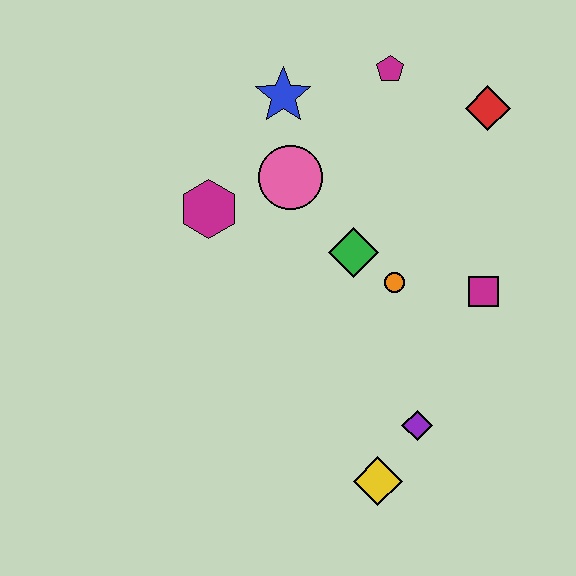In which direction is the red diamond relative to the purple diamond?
The red diamond is above the purple diamond.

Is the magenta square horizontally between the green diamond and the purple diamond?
No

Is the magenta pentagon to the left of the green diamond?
No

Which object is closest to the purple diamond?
The yellow diamond is closest to the purple diamond.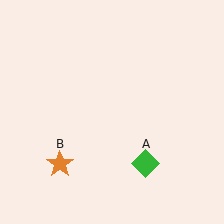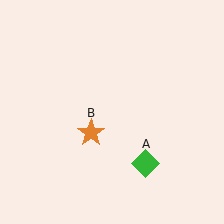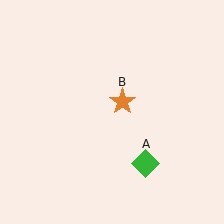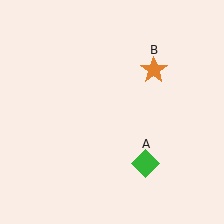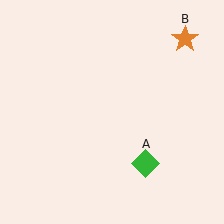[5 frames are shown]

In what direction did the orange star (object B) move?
The orange star (object B) moved up and to the right.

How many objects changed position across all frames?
1 object changed position: orange star (object B).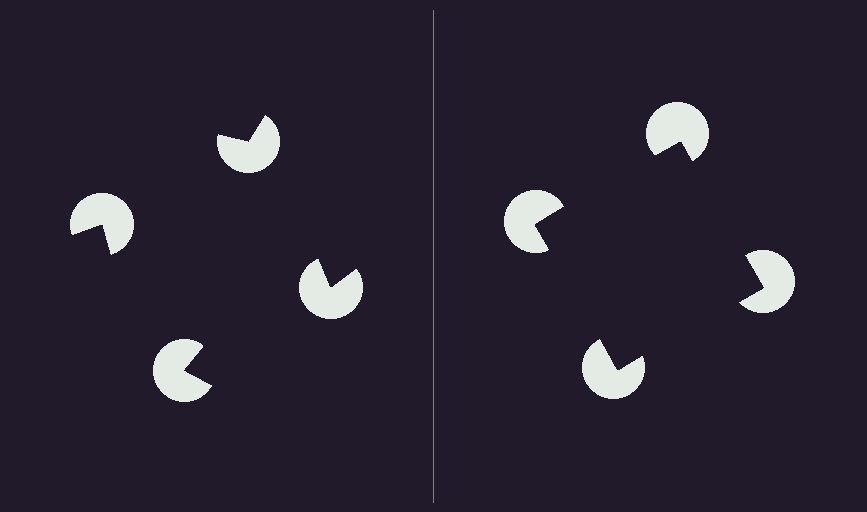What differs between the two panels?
The pac-man discs are positioned identically on both sides; only the wedge orientations differ. On the right they align to a square; on the left they are misaligned.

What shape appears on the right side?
An illusory square.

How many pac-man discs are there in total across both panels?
8 — 4 on each side.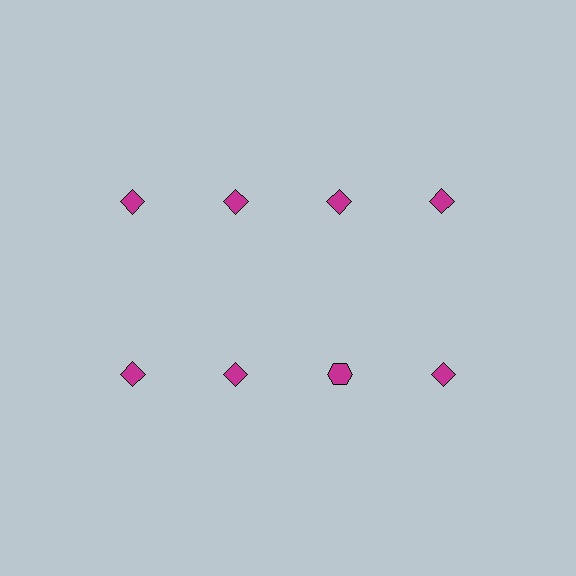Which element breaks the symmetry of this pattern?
The magenta hexagon in the second row, center column breaks the symmetry. All other shapes are magenta diamonds.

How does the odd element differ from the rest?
It has a different shape: hexagon instead of diamond.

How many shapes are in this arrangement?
There are 8 shapes arranged in a grid pattern.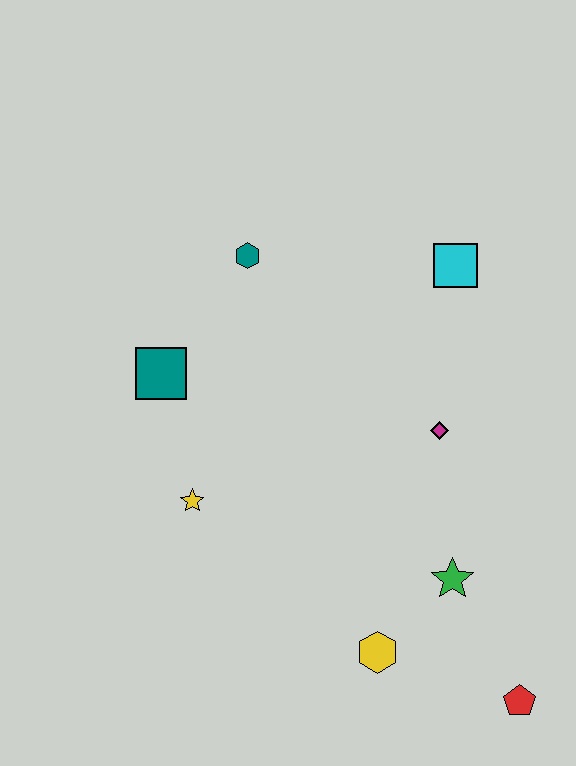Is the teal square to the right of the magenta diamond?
No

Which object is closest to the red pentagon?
The green star is closest to the red pentagon.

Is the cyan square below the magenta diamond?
No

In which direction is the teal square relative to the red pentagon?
The teal square is to the left of the red pentagon.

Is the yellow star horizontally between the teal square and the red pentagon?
Yes